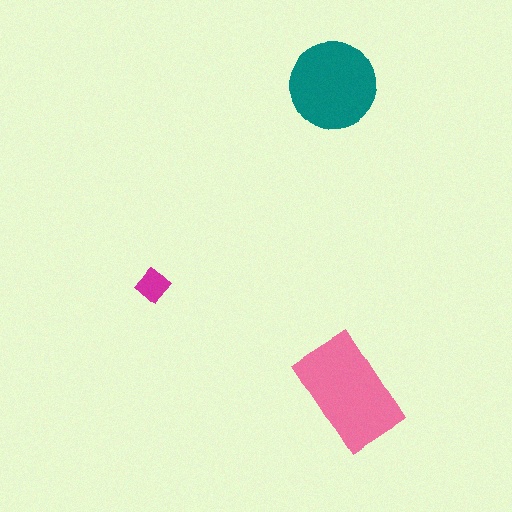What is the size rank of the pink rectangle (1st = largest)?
1st.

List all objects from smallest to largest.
The magenta diamond, the teal circle, the pink rectangle.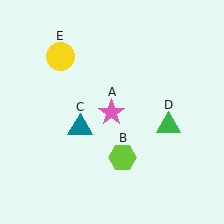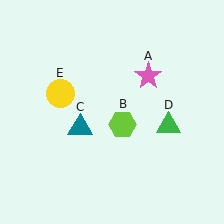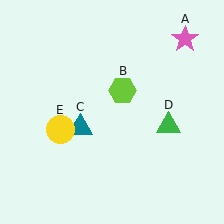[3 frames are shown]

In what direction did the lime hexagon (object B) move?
The lime hexagon (object B) moved up.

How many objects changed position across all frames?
3 objects changed position: pink star (object A), lime hexagon (object B), yellow circle (object E).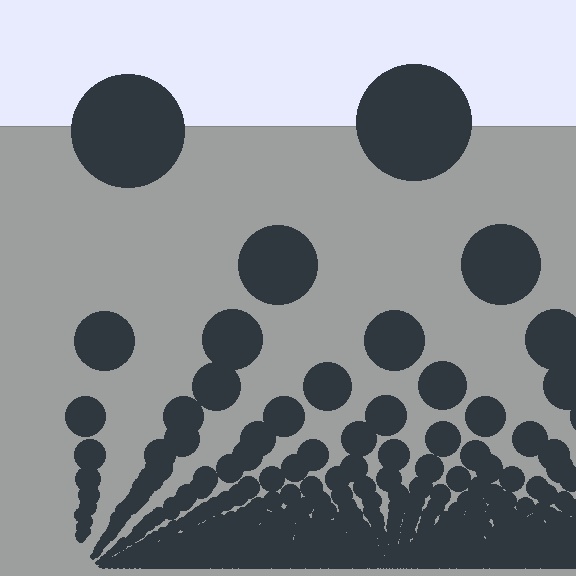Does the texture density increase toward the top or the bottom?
Density increases toward the bottom.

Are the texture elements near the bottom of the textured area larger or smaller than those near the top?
Smaller. The gradient is inverted — elements near the bottom are smaller and denser.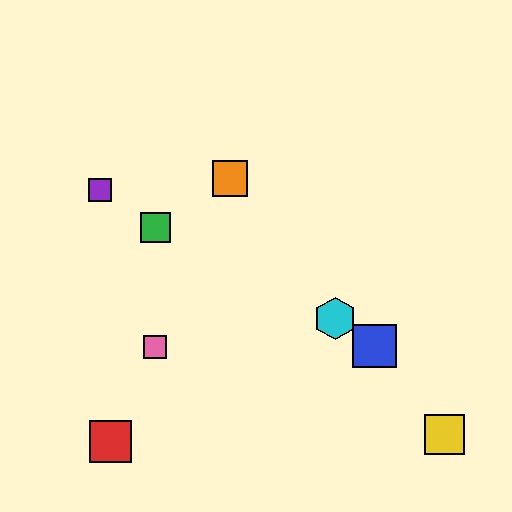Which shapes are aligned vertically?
The green square, the pink square are aligned vertically.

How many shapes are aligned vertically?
2 shapes (the green square, the pink square) are aligned vertically.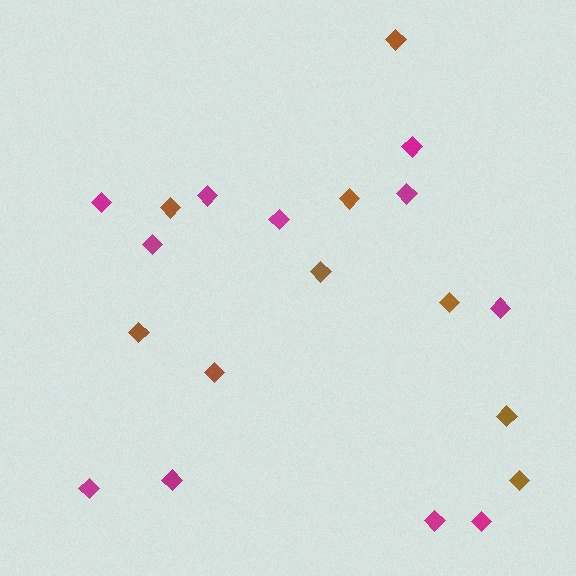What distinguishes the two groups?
There are 2 groups: one group of magenta diamonds (11) and one group of brown diamonds (9).